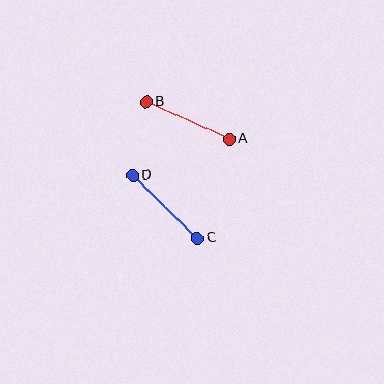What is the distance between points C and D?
The distance is approximately 90 pixels.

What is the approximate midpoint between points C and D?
The midpoint is at approximately (165, 207) pixels.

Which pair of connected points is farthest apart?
Points A and B are farthest apart.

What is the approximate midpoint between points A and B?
The midpoint is at approximately (188, 121) pixels.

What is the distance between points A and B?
The distance is approximately 92 pixels.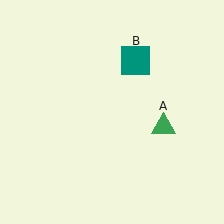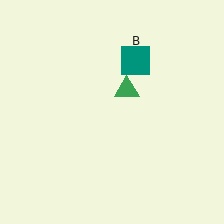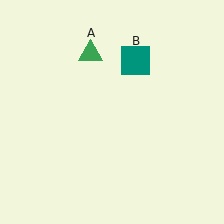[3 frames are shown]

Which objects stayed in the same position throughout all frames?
Teal square (object B) remained stationary.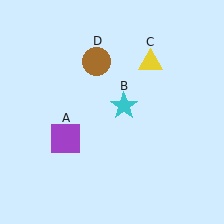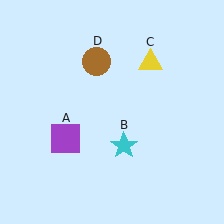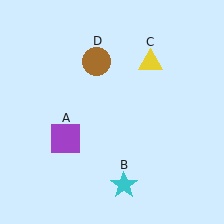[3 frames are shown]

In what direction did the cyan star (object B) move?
The cyan star (object B) moved down.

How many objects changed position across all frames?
1 object changed position: cyan star (object B).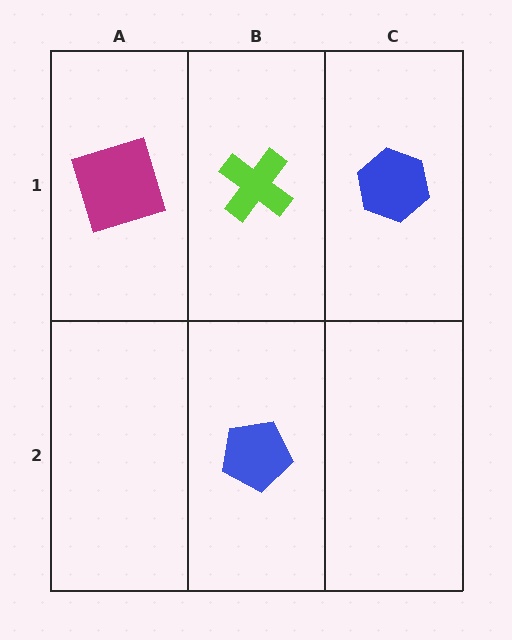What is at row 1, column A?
A magenta square.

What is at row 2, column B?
A blue pentagon.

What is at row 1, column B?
A lime cross.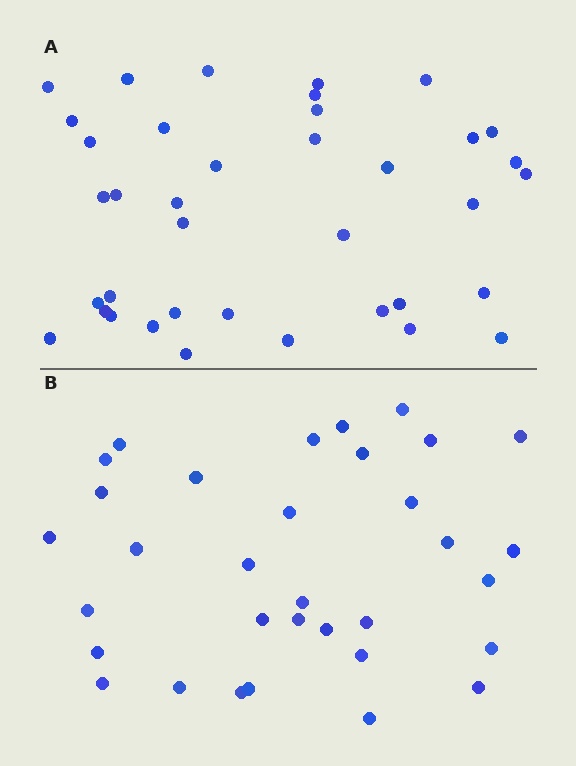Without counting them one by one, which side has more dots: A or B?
Region A (the top region) has more dots.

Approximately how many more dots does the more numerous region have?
Region A has about 5 more dots than region B.